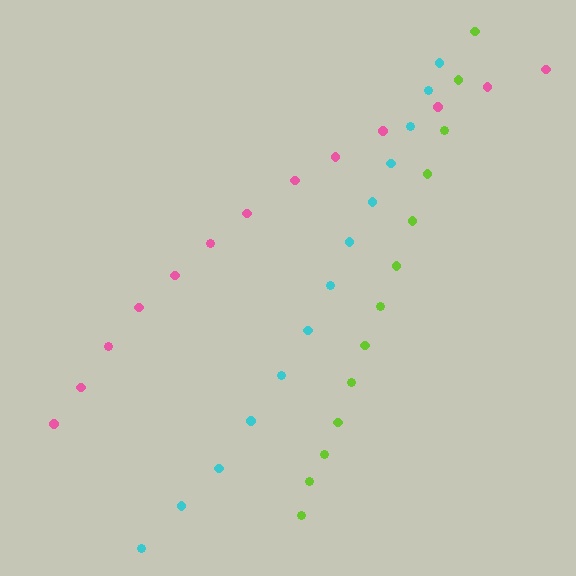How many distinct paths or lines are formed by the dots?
There are 3 distinct paths.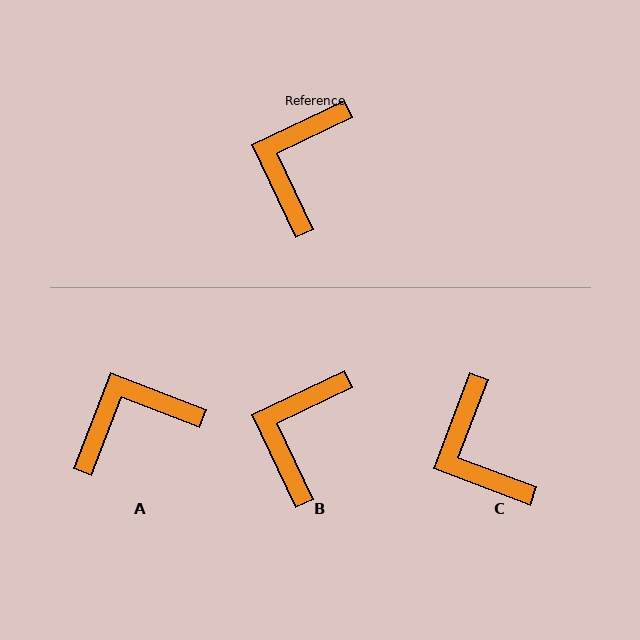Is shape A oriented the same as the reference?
No, it is off by about 47 degrees.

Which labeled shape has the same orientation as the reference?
B.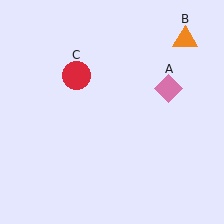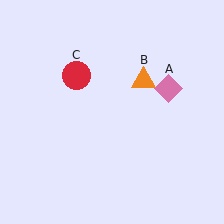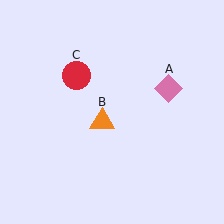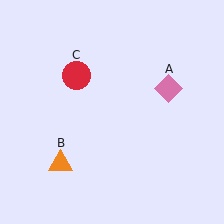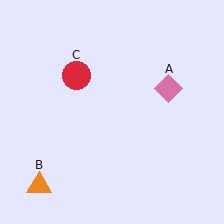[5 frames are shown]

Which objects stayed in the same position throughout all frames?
Pink diamond (object A) and red circle (object C) remained stationary.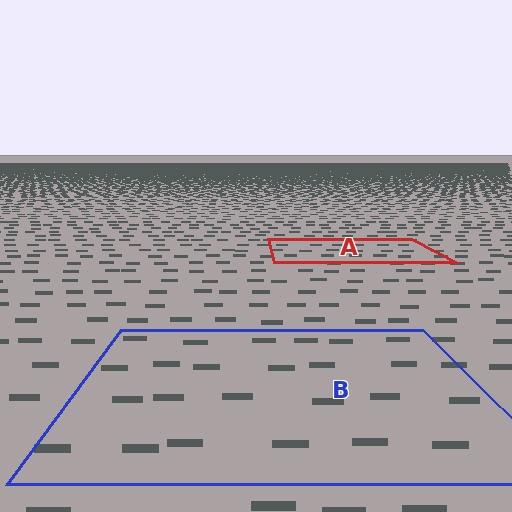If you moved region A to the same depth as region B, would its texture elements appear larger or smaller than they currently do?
They would appear larger. At a closer depth, the same texture elements are projected at a bigger on-screen size.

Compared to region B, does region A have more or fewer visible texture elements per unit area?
Region A has more texture elements per unit area — they are packed more densely because it is farther away.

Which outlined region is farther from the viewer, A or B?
Region A is farther from the viewer — the texture elements inside it appear smaller and more densely packed.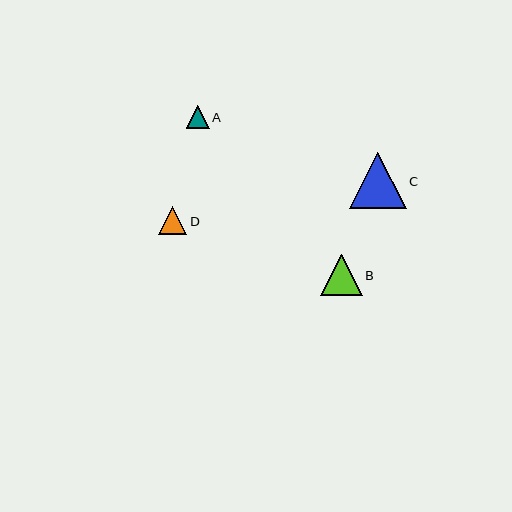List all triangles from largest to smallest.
From largest to smallest: C, B, D, A.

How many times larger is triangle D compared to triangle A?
Triangle D is approximately 1.2 times the size of triangle A.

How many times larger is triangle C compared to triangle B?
Triangle C is approximately 1.4 times the size of triangle B.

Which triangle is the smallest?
Triangle A is the smallest with a size of approximately 23 pixels.